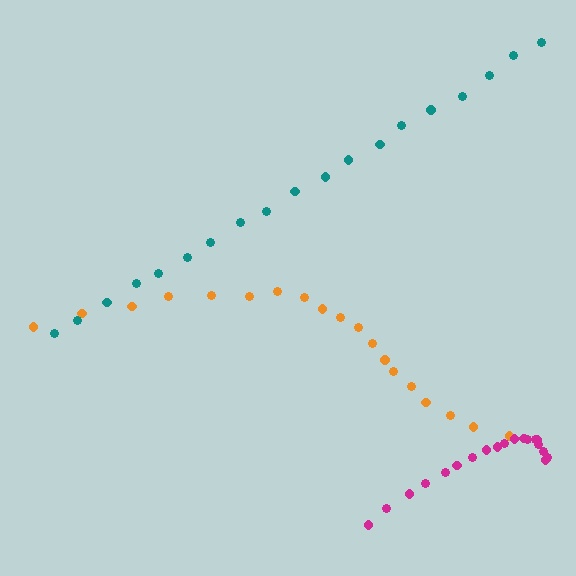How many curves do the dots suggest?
There are 3 distinct paths.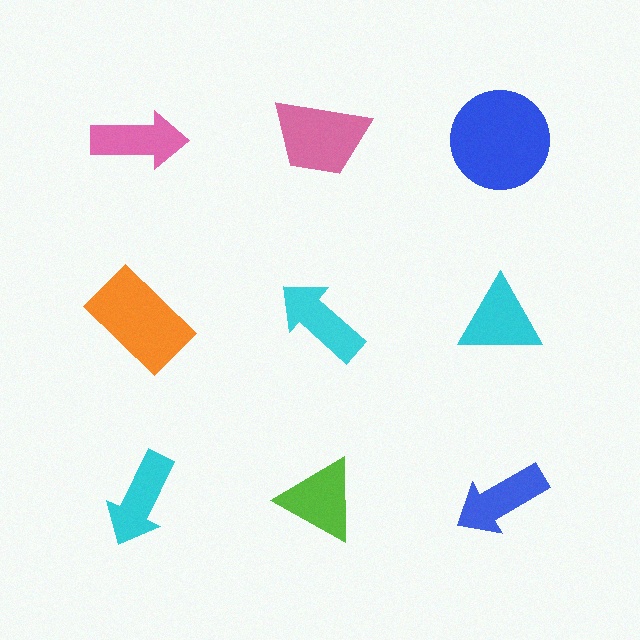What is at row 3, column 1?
A cyan arrow.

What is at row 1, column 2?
A pink trapezoid.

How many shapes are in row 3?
3 shapes.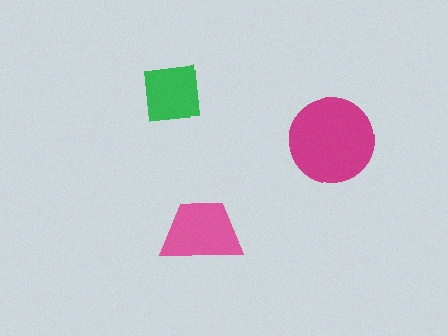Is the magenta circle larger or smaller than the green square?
Larger.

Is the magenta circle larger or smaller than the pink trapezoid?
Larger.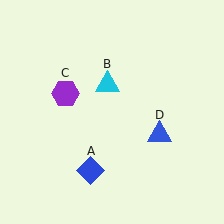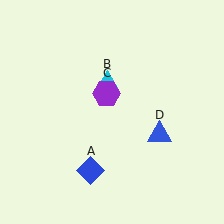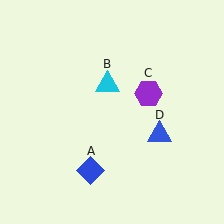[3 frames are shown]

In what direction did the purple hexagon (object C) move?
The purple hexagon (object C) moved right.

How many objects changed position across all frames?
1 object changed position: purple hexagon (object C).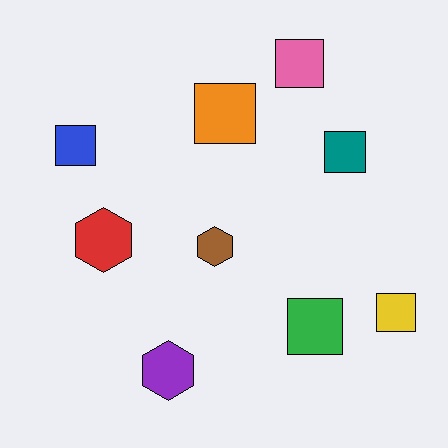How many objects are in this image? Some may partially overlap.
There are 9 objects.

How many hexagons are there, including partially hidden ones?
There are 3 hexagons.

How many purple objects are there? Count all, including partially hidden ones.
There is 1 purple object.